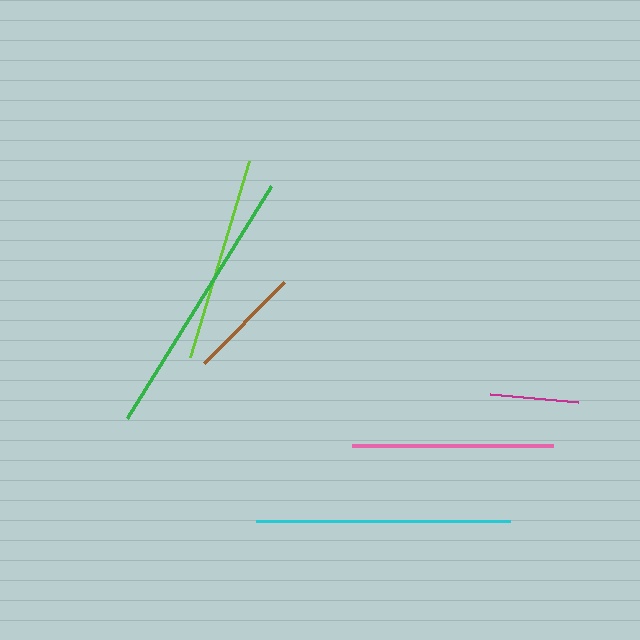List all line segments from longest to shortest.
From longest to shortest: green, cyan, lime, pink, brown, magenta.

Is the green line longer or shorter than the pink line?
The green line is longer than the pink line.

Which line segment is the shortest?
The magenta line is the shortest at approximately 88 pixels.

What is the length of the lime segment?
The lime segment is approximately 205 pixels long.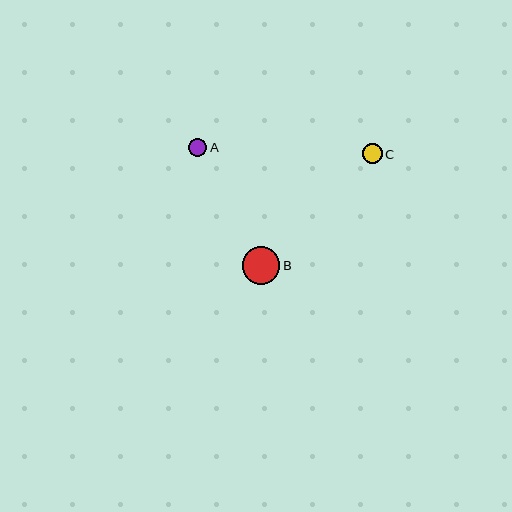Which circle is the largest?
Circle B is the largest with a size of approximately 37 pixels.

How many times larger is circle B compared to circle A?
Circle B is approximately 2.1 times the size of circle A.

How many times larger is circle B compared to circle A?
Circle B is approximately 2.1 times the size of circle A.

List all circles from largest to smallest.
From largest to smallest: B, C, A.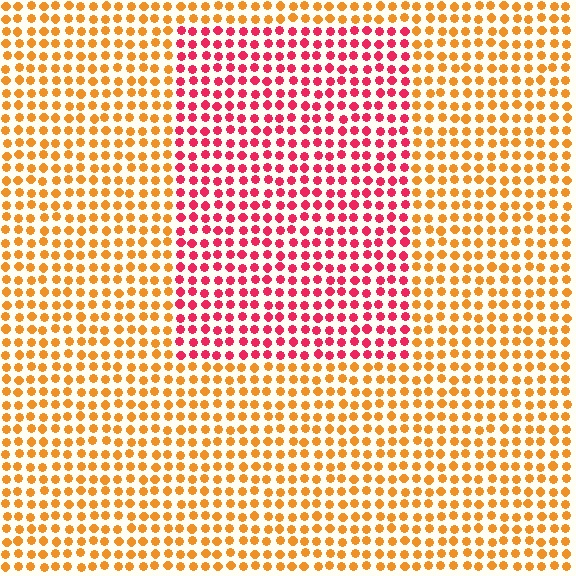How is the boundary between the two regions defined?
The boundary is defined purely by a slight shift in hue (about 49 degrees). Spacing, size, and orientation are identical on both sides.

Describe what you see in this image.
The image is filled with small orange elements in a uniform arrangement. A rectangle-shaped region is visible where the elements are tinted to a slightly different hue, forming a subtle color boundary.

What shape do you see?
I see a rectangle.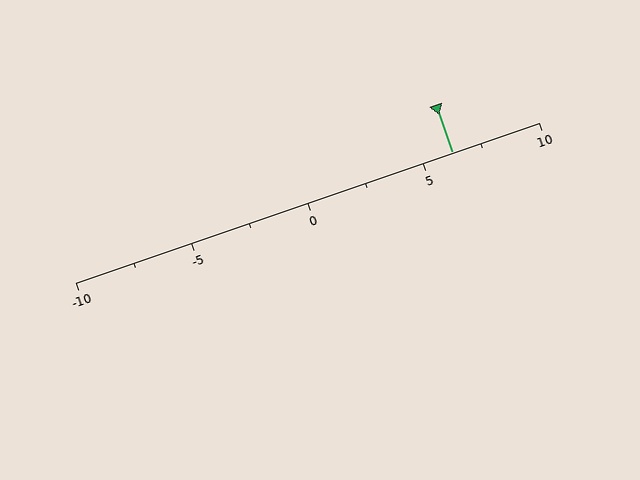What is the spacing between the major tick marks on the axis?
The major ticks are spaced 5 apart.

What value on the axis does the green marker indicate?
The marker indicates approximately 6.2.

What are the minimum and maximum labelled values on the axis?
The axis runs from -10 to 10.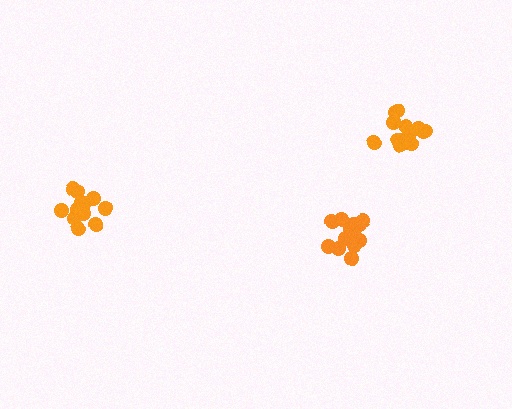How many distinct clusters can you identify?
There are 3 distinct clusters.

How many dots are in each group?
Group 1: 15 dots, Group 2: 13 dots, Group 3: 12 dots (40 total).